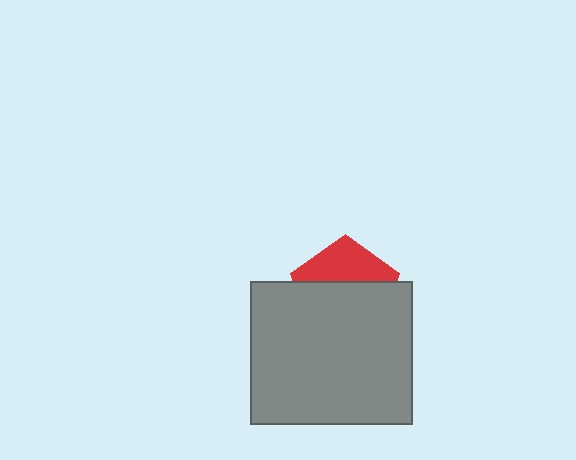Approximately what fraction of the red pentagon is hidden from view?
Roughly 62% of the red pentagon is hidden behind the gray rectangle.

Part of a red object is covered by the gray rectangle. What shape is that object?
It is a pentagon.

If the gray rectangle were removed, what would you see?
You would see the complete red pentagon.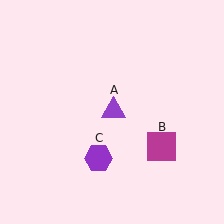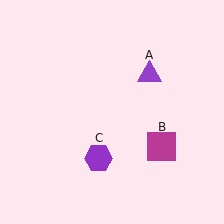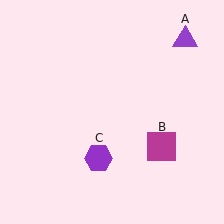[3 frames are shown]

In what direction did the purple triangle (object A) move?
The purple triangle (object A) moved up and to the right.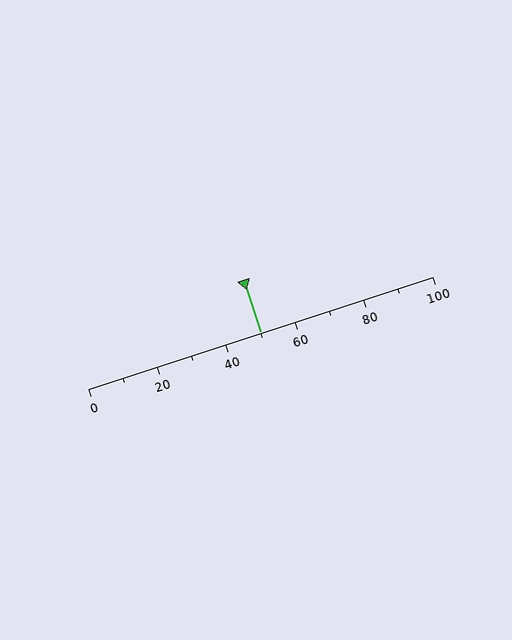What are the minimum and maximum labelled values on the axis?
The axis runs from 0 to 100.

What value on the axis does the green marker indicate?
The marker indicates approximately 50.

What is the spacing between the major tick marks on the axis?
The major ticks are spaced 20 apart.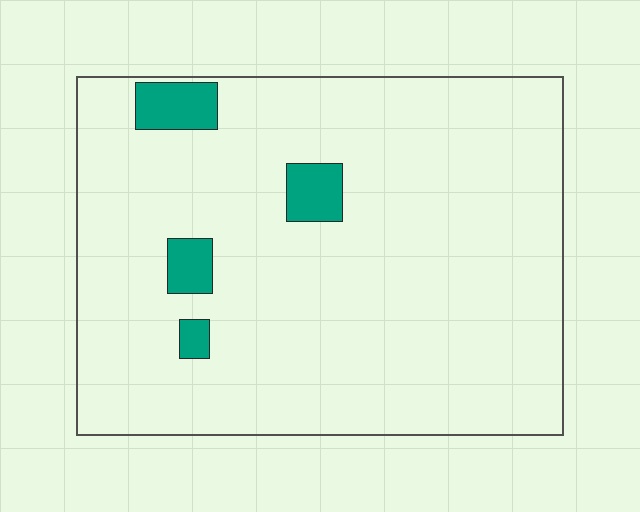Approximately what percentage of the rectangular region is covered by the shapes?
Approximately 5%.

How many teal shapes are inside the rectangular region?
4.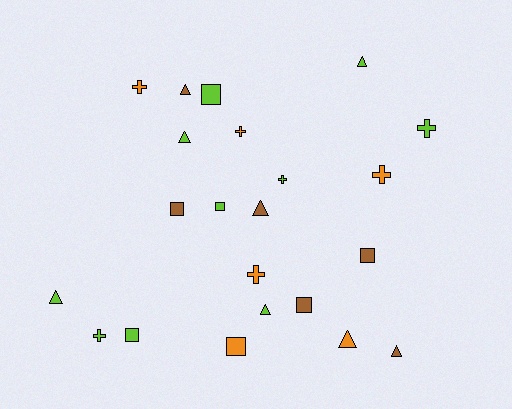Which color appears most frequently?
Lime, with 10 objects.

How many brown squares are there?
There are 3 brown squares.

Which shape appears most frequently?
Triangle, with 8 objects.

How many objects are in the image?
There are 22 objects.